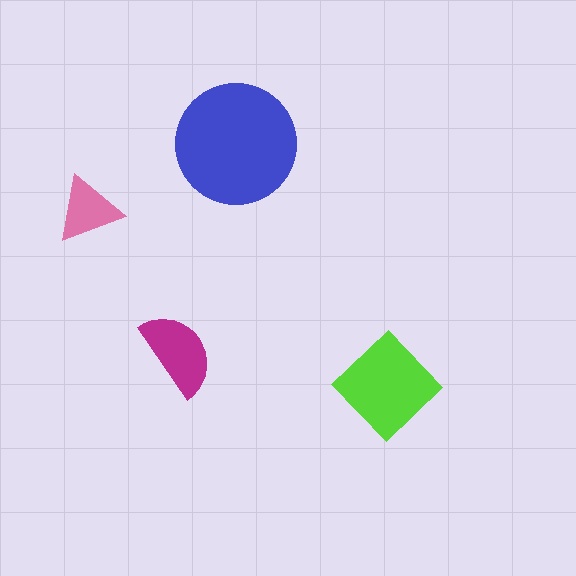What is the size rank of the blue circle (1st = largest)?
1st.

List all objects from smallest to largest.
The pink triangle, the magenta semicircle, the lime diamond, the blue circle.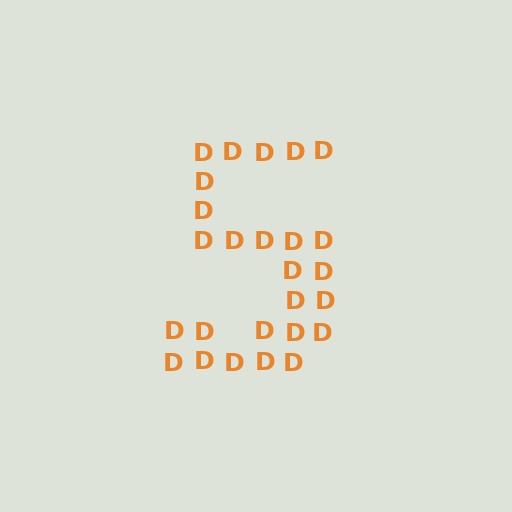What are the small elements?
The small elements are letter D's.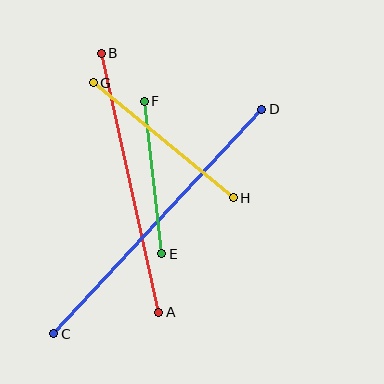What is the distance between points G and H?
The distance is approximately 181 pixels.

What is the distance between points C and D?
The distance is approximately 306 pixels.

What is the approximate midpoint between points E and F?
The midpoint is at approximately (153, 177) pixels.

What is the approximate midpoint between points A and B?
The midpoint is at approximately (130, 183) pixels.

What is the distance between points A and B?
The distance is approximately 266 pixels.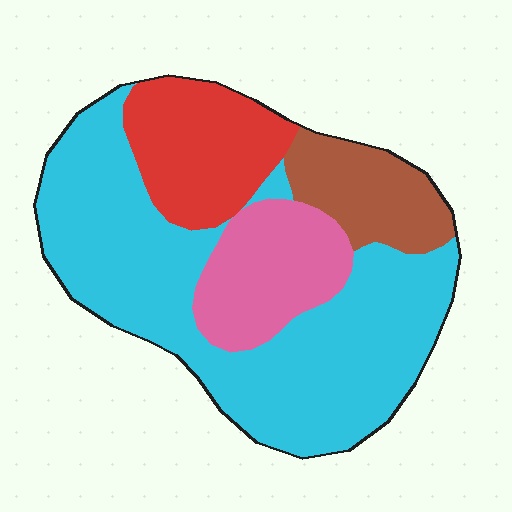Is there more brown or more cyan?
Cyan.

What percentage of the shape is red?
Red takes up about one sixth (1/6) of the shape.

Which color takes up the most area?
Cyan, at roughly 55%.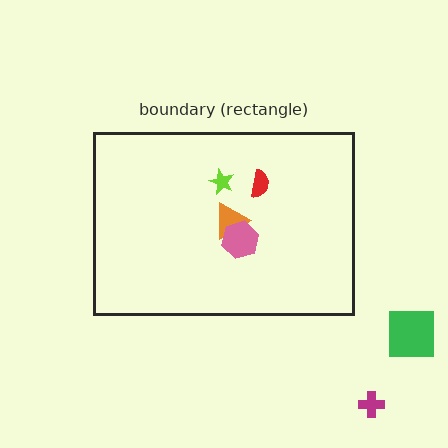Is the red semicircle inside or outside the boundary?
Inside.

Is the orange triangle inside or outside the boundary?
Inside.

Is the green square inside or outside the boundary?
Outside.